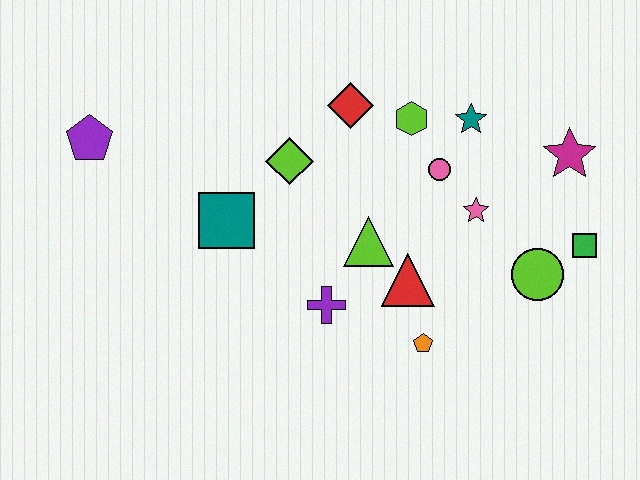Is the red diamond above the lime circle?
Yes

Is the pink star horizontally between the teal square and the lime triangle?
No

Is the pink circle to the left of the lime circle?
Yes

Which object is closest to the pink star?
The pink circle is closest to the pink star.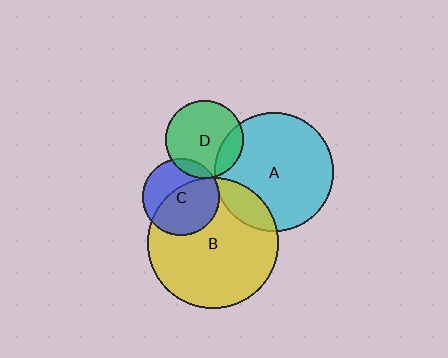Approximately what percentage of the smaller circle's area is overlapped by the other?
Approximately 15%.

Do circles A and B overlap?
Yes.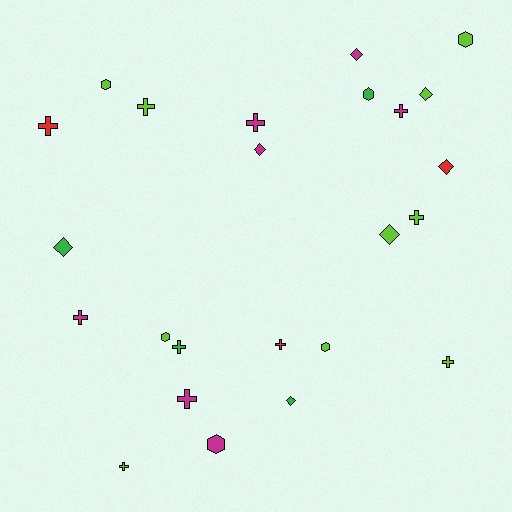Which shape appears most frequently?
Cross, with 11 objects.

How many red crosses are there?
There are 2 red crosses.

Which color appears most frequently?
Lime, with 10 objects.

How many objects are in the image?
There are 24 objects.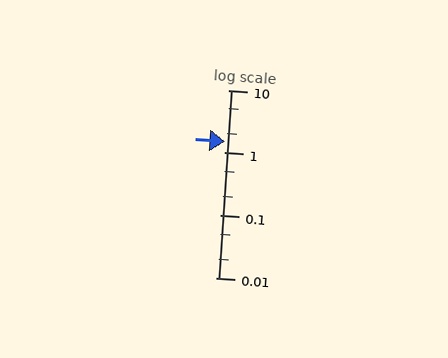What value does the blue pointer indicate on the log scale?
The pointer indicates approximately 1.5.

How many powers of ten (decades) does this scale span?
The scale spans 3 decades, from 0.01 to 10.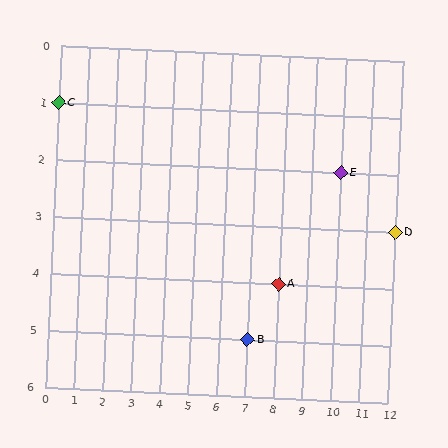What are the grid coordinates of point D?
Point D is at grid coordinates (12, 3).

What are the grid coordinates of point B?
Point B is at grid coordinates (7, 5).